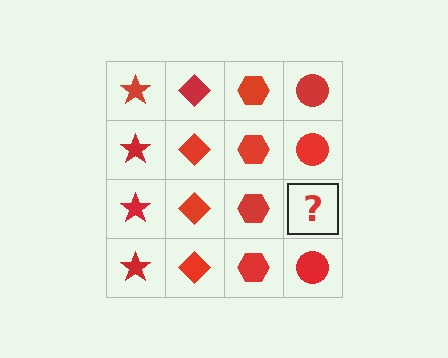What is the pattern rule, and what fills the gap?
The rule is that each column has a consistent shape. The gap should be filled with a red circle.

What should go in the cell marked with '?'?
The missing cell should contain a red circle.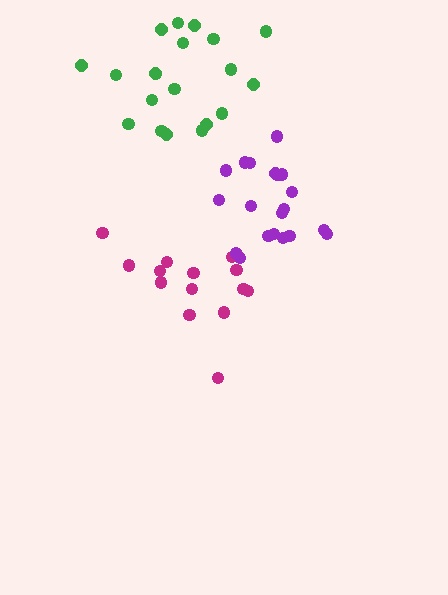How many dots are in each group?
Group 1: 15 dots, Group 2: 20 dots, Group 3: 20 dots (55 total).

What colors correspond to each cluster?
The clusters are colored: magenta, purple, green.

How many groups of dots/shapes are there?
There are 3 groups.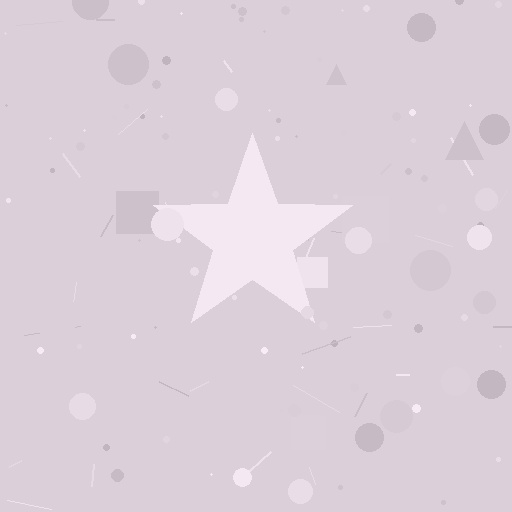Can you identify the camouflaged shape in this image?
The camouflaged shape is a star.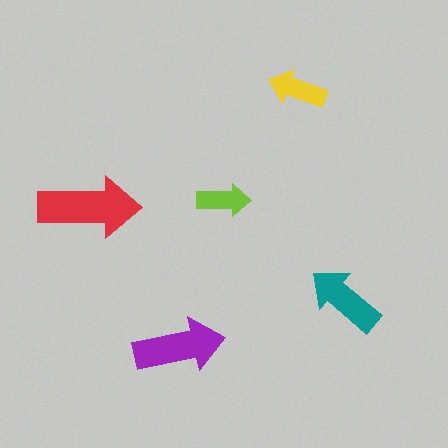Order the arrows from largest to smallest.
the red one, the purple one, the teal one, the yellow one, the lime one.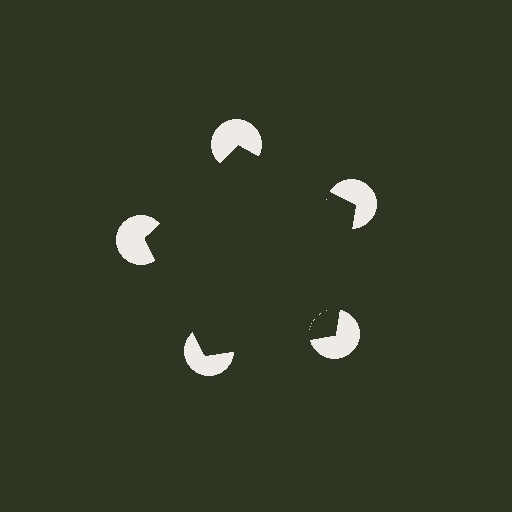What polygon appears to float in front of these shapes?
An illusory pentagon — its edges are inferred from the aligned wedge cuts in the pac-man discs, not physically drawn.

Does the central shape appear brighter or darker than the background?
It typically appears slightly darker than the background, even though no actual brightness change is drawn.